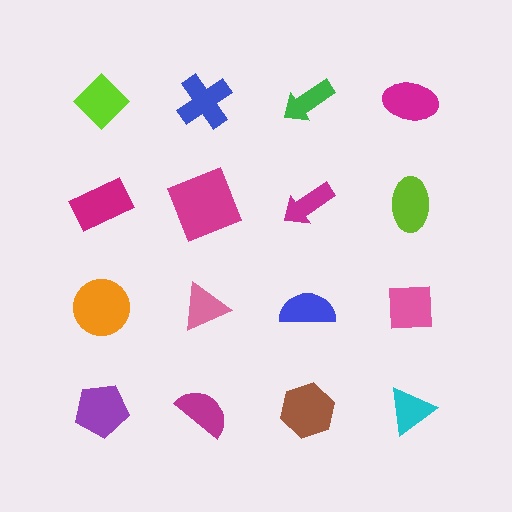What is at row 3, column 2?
A pink triangle.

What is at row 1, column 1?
A lime diamond.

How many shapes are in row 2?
4 shapes.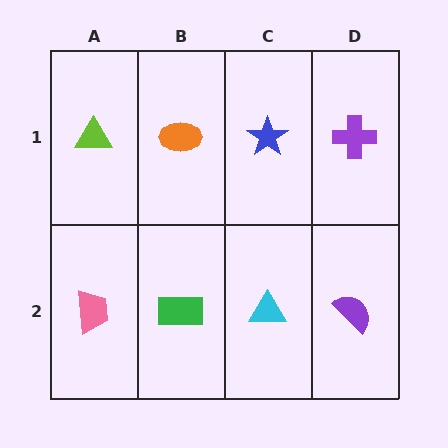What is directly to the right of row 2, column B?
A cyan triangle.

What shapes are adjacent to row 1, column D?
A purple semicircle (row 2, column D), a blue star (row 1, column C).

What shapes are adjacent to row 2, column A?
A lime triangle (row 1, column A), a green rectangle (row 2, column B).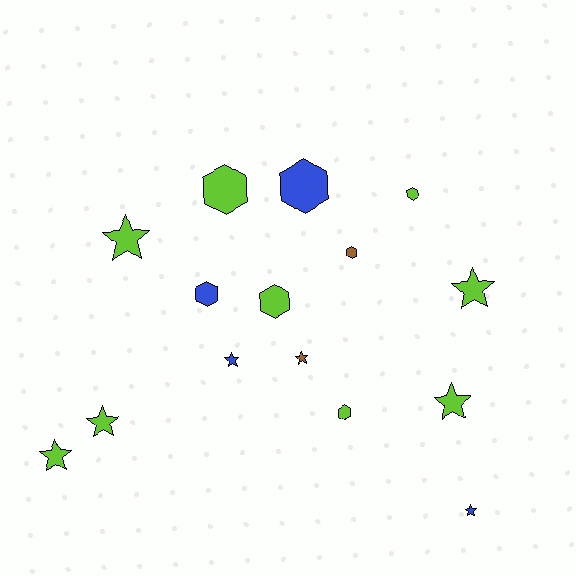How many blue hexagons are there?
There are 2 blue hexagons.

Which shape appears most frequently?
Star, with 8 objects.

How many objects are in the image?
There are 15 objects.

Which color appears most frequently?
Lime, with 9 objects.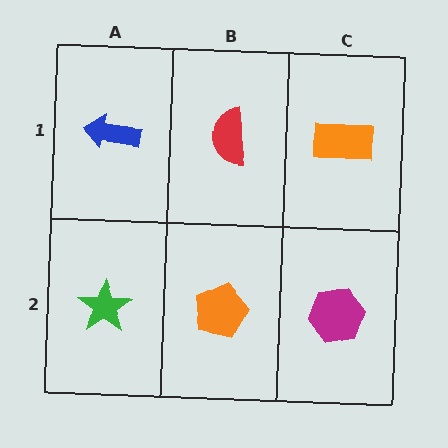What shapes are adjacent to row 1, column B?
An orange pentagon (row 2, column B), a blue arrow (row 1, column A), an orange rectangle (row 1, column C).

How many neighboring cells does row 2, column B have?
3.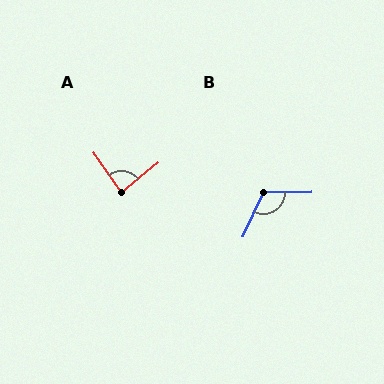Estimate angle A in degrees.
Approximately 86 degrees.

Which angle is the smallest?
A, at approximately 86 degrees.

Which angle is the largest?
B, at approximately 115 degrees.